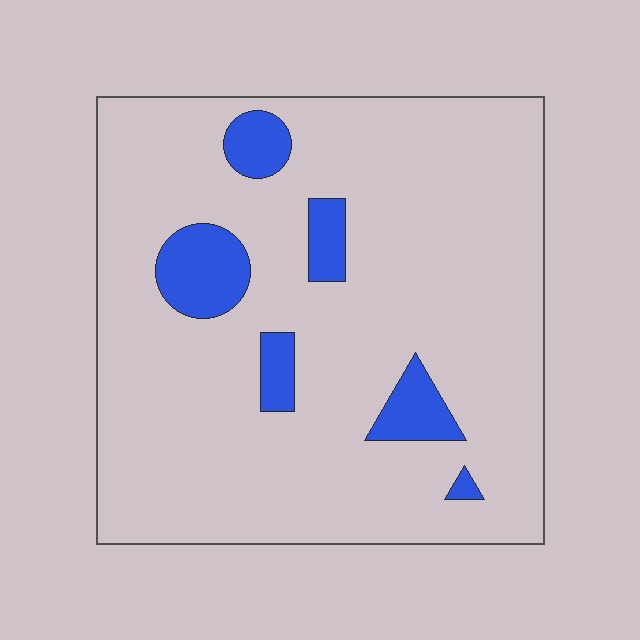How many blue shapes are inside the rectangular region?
6.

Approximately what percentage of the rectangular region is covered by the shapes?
Approximately 10%.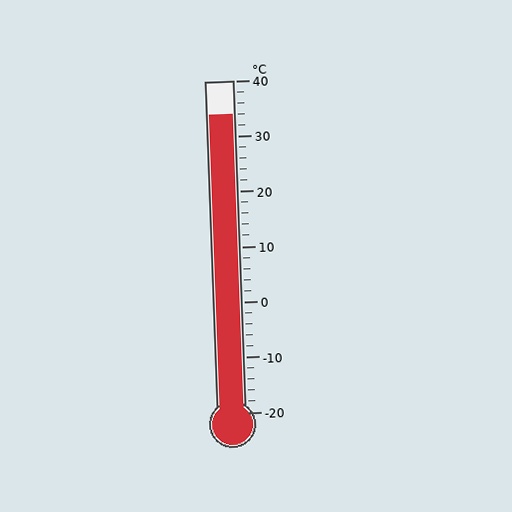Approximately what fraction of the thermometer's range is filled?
The thermometer is filled to approximately 90% of its range.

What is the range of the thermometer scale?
The thermometer scale ranges from -20°C to 40°C.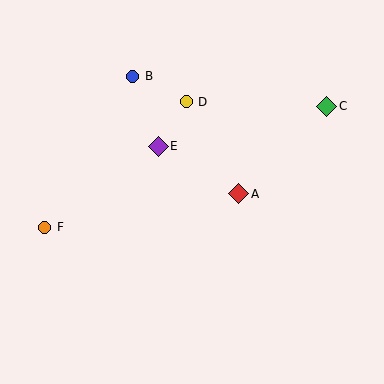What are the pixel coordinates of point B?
Point B is at (133, 76).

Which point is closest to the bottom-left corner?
Point F is closest to the bottom-left corner.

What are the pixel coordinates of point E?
Point E is at (158, 146).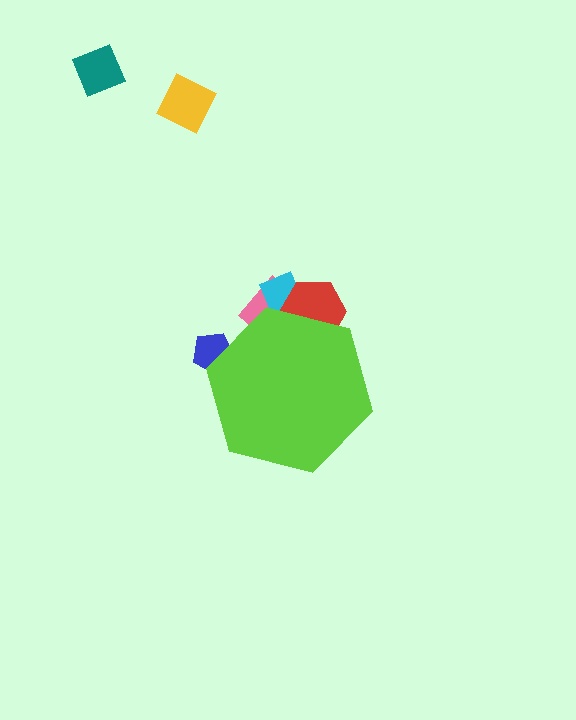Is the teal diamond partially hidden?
No, the teal diamond is fully visible.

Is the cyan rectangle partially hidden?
Yes, the cyan rectangle is partially hidden behind the lime hexagon.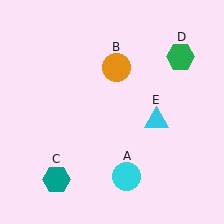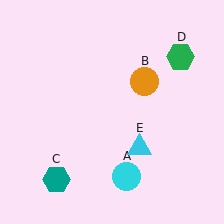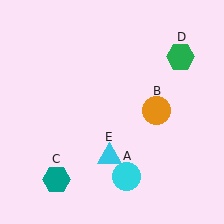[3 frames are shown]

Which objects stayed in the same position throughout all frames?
Cyan circle (object A) and teal hexagon (object C) and green hexagon (object D) remained stationary.